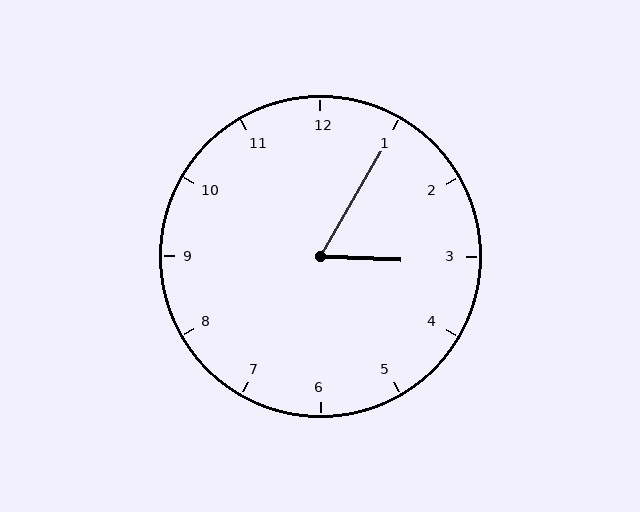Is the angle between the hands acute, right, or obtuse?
It is acute.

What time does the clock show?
3:05.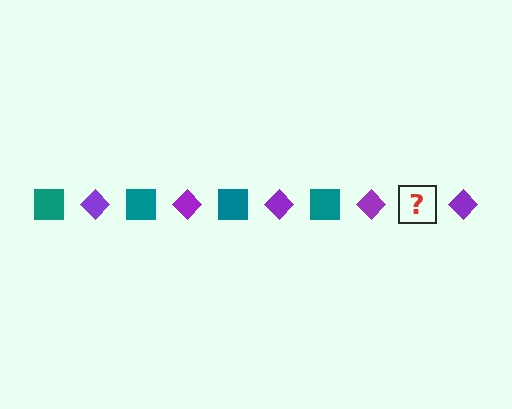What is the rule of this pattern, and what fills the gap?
The rule is that the pattern alternates between teal square and purple diamond. The gap should be filled with a teal square.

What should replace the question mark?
The question mark should be replaced with a teal square.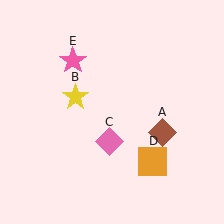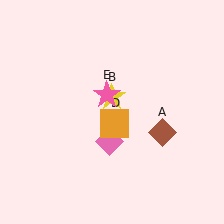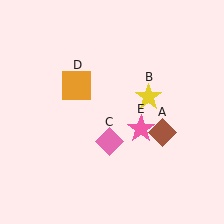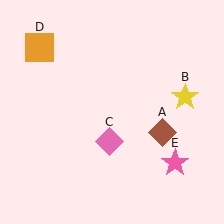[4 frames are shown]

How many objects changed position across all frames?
3 objects changed position: yellow star (object B), orange square (object D), pink star (object E).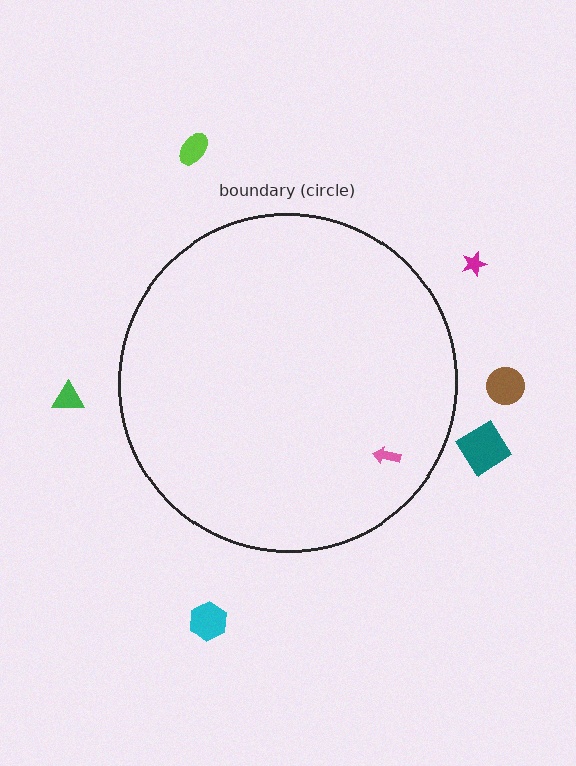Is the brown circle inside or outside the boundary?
Outside.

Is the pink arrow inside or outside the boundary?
Inside.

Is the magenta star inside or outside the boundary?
Outside.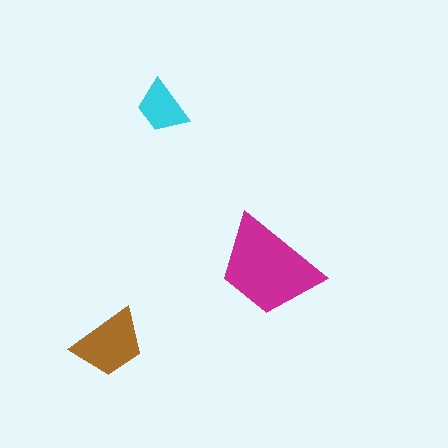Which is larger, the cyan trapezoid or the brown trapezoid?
The brown one.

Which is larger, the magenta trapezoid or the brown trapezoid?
The magenta one.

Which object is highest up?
The cyan trapezoid is topmost.